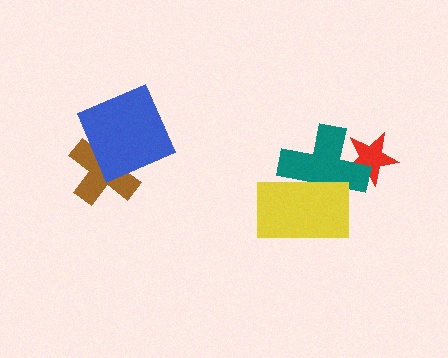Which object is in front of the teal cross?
The yellow rectangle is in front of the teal cross.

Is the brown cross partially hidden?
Yes, it is partially covered by another shape.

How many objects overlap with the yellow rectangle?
1 object overlaps with the yellow rectangle.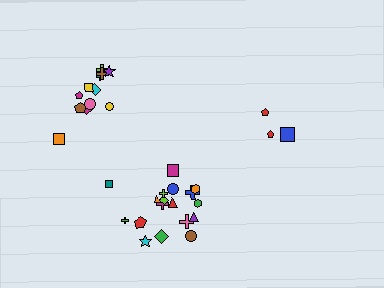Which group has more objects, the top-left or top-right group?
The top-left group.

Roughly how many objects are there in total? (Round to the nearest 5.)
Roughly 35 objects in total.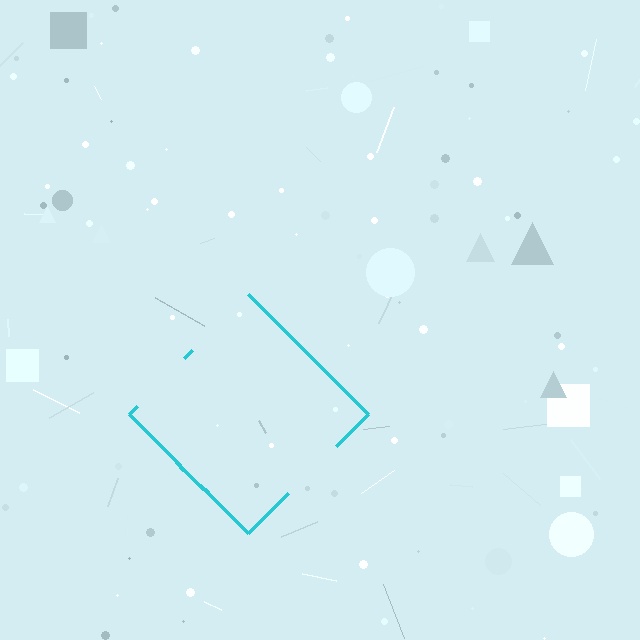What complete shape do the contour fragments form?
The contour fragments form a diamond.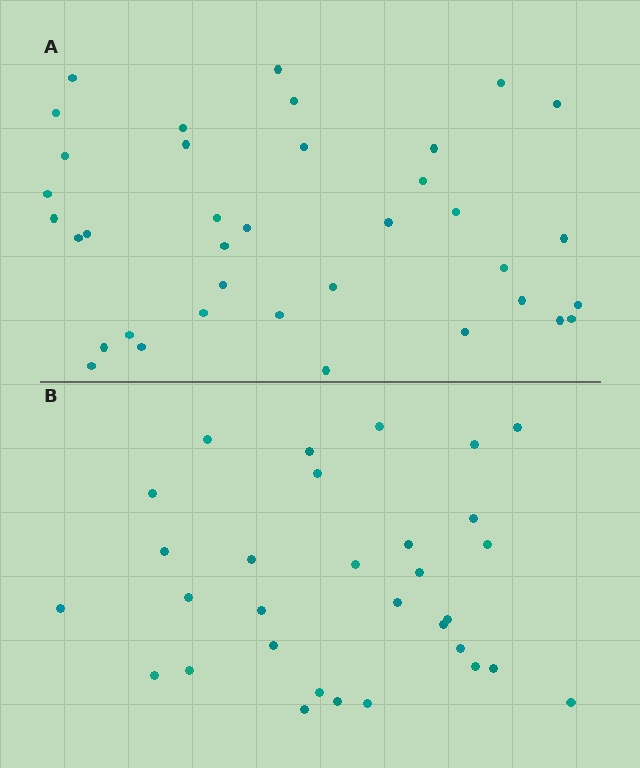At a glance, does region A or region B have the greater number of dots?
Region A (the top region) has more dots.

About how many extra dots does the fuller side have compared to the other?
Region A has about 6 more dots than region B.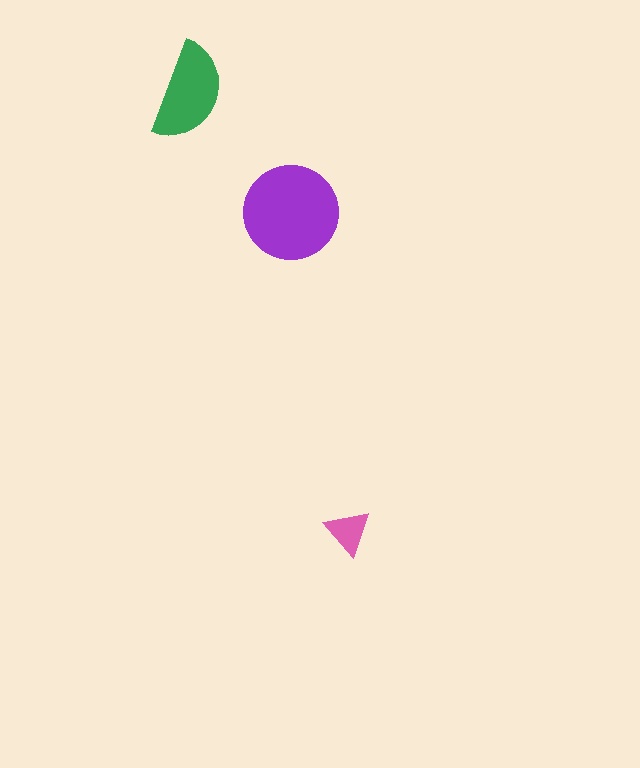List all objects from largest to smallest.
The purple circle, the green semicircle, the pink triangle.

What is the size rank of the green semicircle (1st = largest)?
2nd.